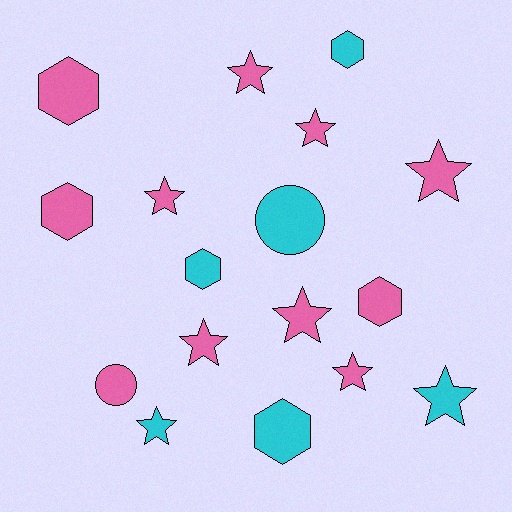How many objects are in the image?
There are 17 objects.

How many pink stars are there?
There are 7 pink stars.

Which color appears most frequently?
Pink, with 11 objects.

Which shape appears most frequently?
Star, with 9 objects.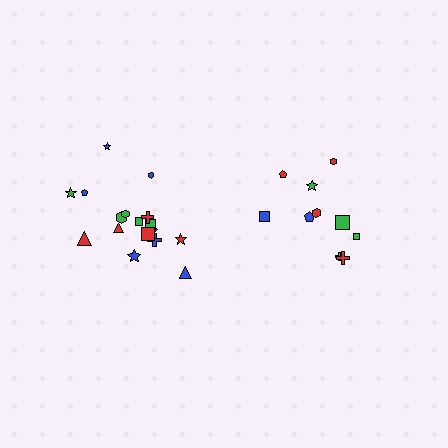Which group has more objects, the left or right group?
The left group.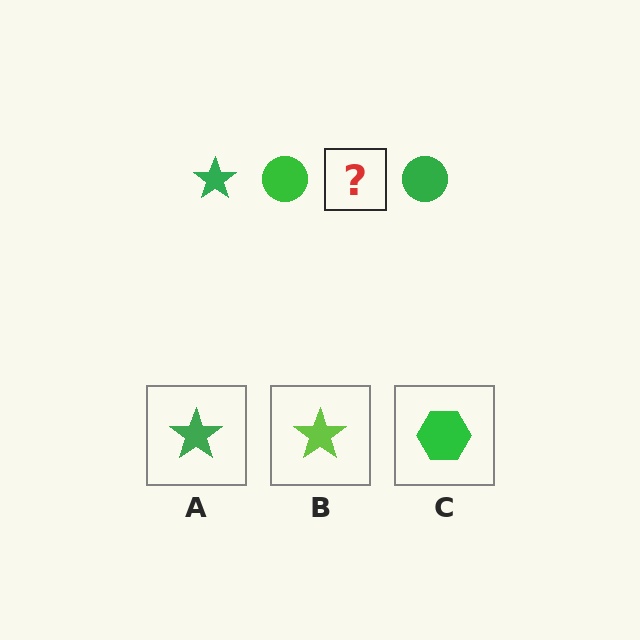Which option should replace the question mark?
Option A.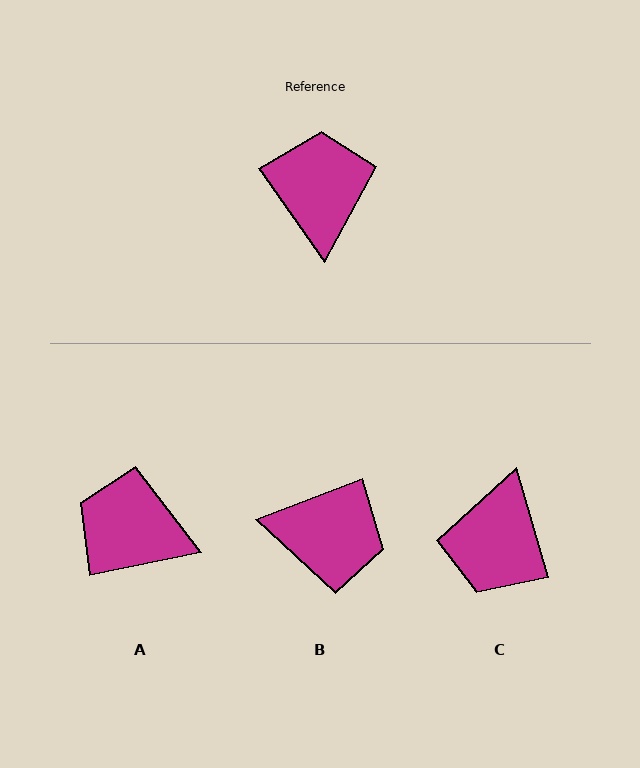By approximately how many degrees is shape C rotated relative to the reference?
Approximately 161 degrees counter-clockwise.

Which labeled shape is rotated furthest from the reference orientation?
C, about 161 degrees away.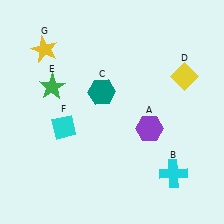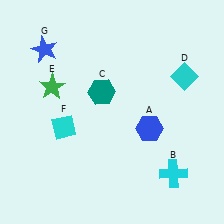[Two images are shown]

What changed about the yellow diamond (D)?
In Image 1, D is yellow. In Image 2, it changed to cyan.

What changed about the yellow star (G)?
In Image 1, G is yellow. In Image 2, it changed to blue.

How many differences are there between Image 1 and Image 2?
There are 3 differences between the two images.